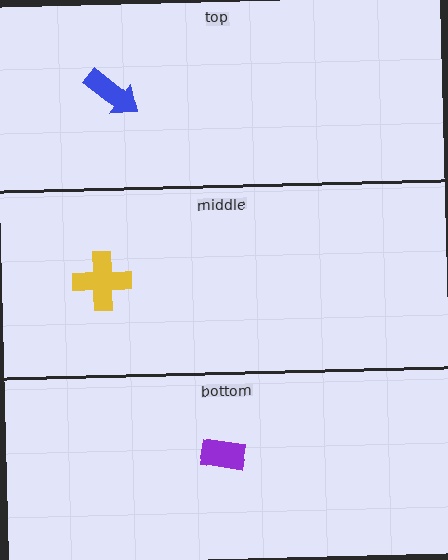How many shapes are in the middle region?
1.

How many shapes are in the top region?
1.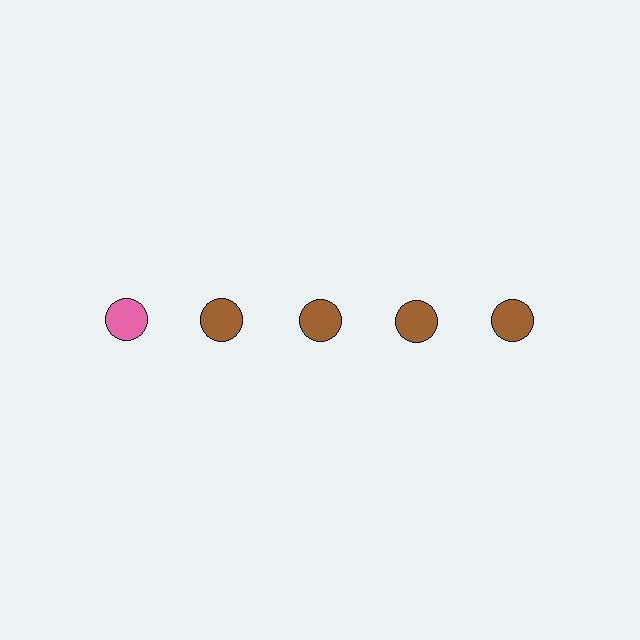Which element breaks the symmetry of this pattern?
The pink circle in the top row, leftmost column breaks the symmetry. All other shapes are brown circles.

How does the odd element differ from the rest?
It has a different color: pink instead of brown.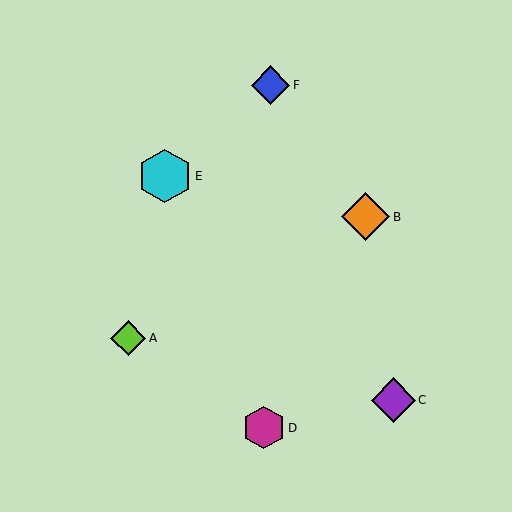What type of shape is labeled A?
Shape A is a lime diamond.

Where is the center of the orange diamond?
The center of the orange diamond is at (366, 217).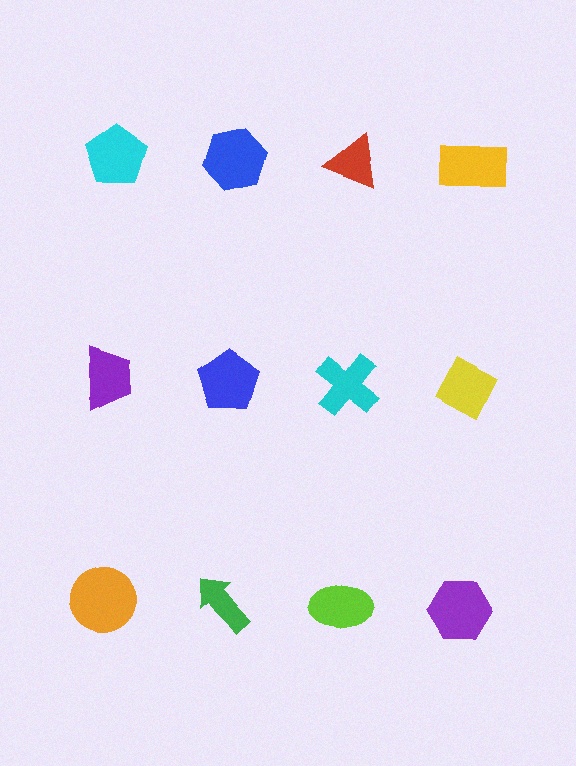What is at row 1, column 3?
A red triangle.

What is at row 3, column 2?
A green arrow.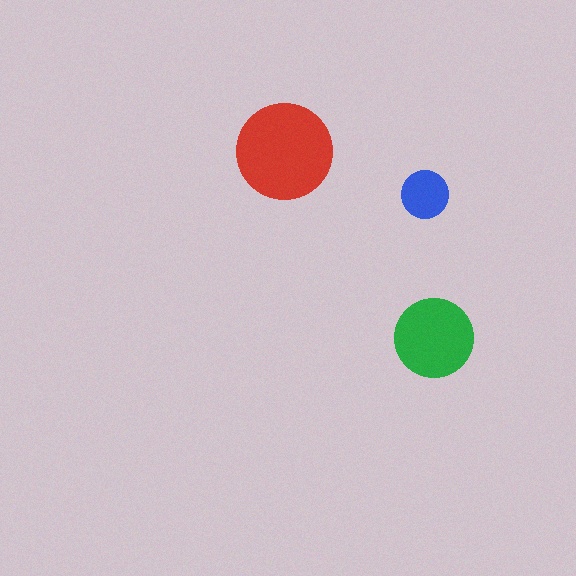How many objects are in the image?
There are 3 objects in the image.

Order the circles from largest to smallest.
the red one, the green one, the blue one.